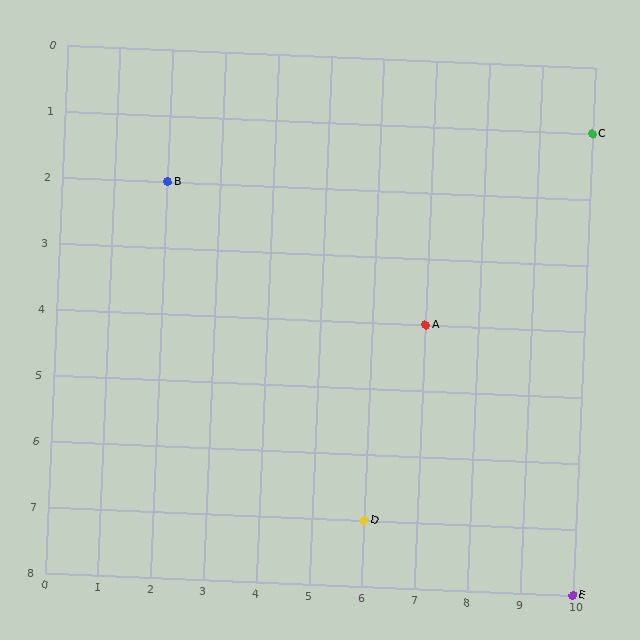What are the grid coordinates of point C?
Point C is at grid coordinates (10, 1).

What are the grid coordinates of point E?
Point E is at grid coordinates (10, 8).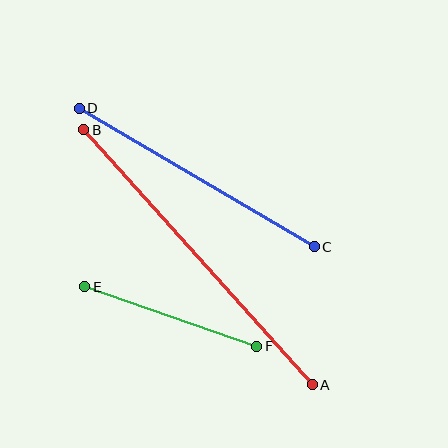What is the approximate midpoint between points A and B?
The midpoint is at approximately (198, 257) pixels.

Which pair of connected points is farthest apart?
Points A and B are farthest apart.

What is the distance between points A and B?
The distance is approximately 343 pixels.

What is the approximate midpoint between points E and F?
The midpoint is at approximately (171, 316) pixels.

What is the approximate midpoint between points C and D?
The midpoint is at approximately (197, 178) pixels.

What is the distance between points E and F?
The distance is approximately 182 pixels.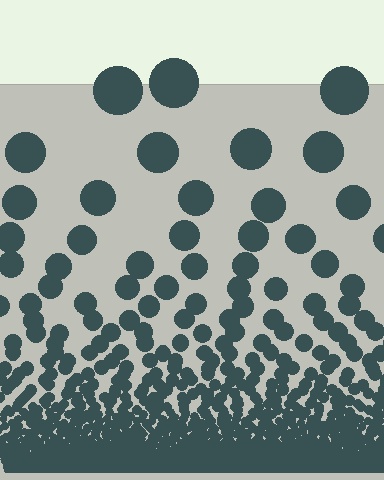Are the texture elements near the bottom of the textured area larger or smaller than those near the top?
Smaller. The gradient is inverted — elements near the bottom are smaller and denser.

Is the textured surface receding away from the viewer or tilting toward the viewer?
The surface appears to tilt toward the viewer. Texture elements get larger and sparser toward the top.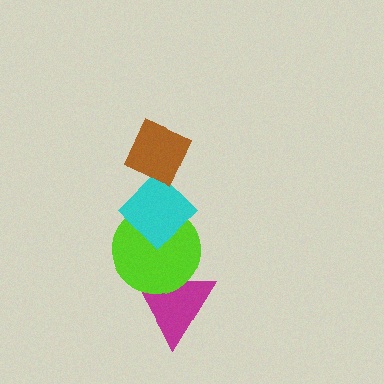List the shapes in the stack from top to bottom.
From top to bottom: the brown diamond, the cyan diamond, the lime circle, the magenta triangle.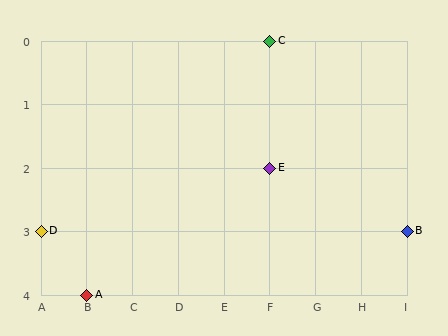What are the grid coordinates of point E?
Point E is at grid coordinates (F, 2).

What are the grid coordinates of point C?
Point C is at grid coordinates (F, 0).